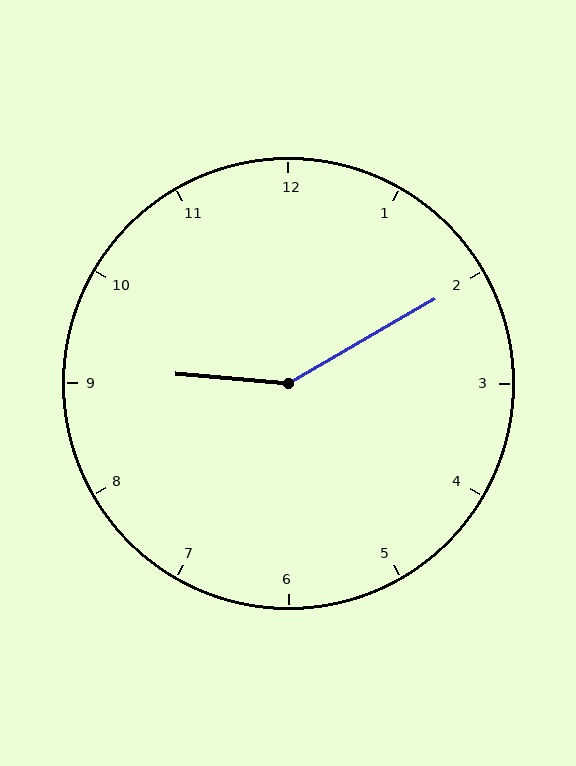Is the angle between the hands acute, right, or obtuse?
It is obtuse.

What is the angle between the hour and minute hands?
Approximately 145 degrees.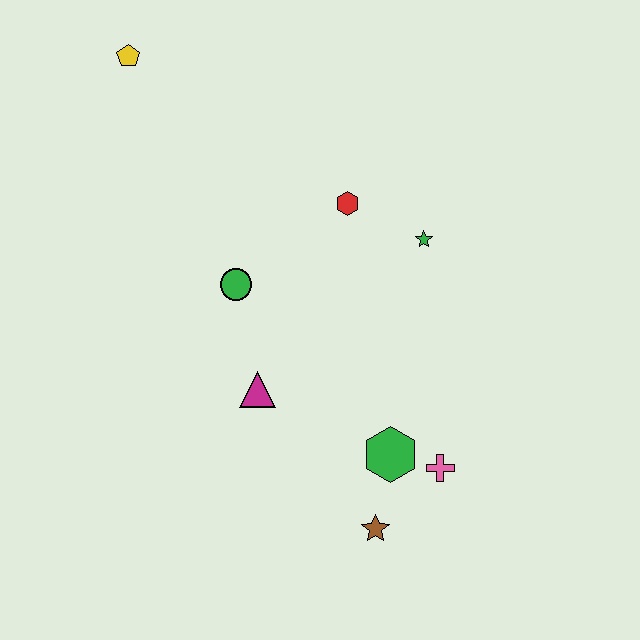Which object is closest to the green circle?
The magenta triangle is closest to the green circle.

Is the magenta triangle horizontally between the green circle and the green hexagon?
Yes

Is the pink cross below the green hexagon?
Yes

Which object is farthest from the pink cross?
The yellow pentagon is farthest from the pink cross.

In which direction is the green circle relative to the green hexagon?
The green circle is above the green hexagon.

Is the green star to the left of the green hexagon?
No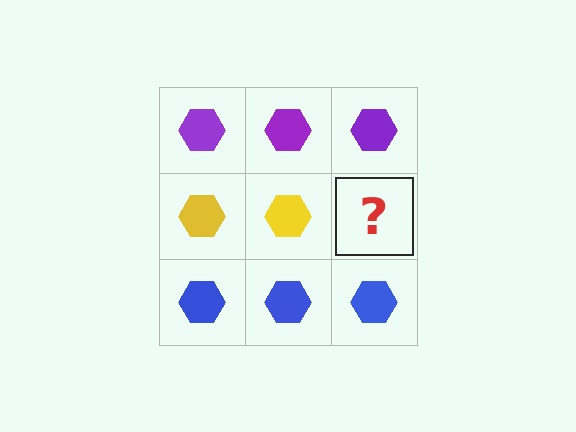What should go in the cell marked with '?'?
The missing cell should contain a yellow hexagon.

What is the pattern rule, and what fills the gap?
The rule is that each row has a consistent color. The gap should be filled with a yellow hexagon.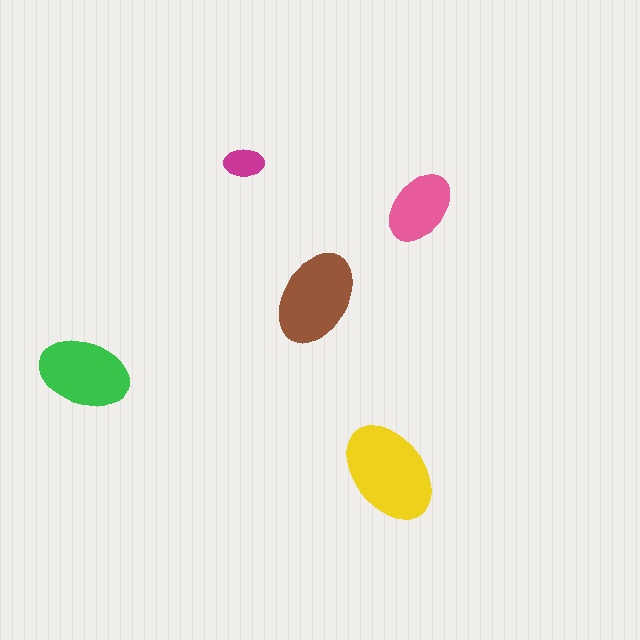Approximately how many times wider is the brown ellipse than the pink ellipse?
About 1.5 times wider.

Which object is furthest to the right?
The pink ellipse is rightmost.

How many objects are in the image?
There are 5 objects in the image.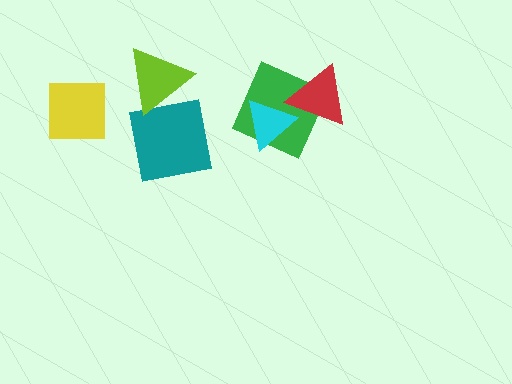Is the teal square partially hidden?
Yes, it is partially covered by another shape.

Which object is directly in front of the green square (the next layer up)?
The red triangle is directly in front of the green square.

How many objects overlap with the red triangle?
2 objects overlap with the red triangle.